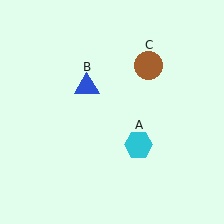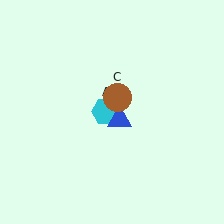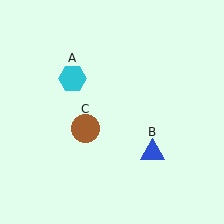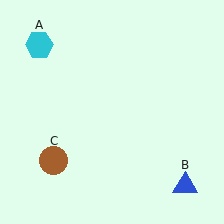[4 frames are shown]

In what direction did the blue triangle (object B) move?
The blue triangle (object B) moved down and to the right.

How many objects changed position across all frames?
3 objects changed position: cyan hexagon (object A), blue triangle (object B), brown circle (object C).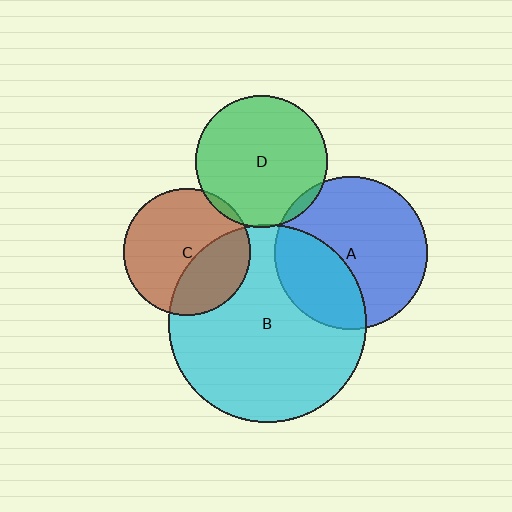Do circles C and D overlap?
Yes.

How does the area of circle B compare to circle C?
Approximately 2.5 times.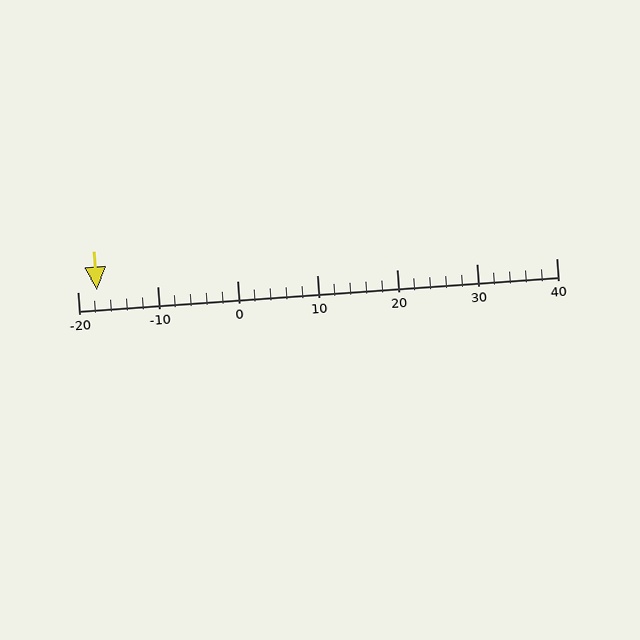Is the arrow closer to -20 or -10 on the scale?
The arrow is closer to -20.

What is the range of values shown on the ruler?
The ruler shows values from -20 to 40.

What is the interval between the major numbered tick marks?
The major tick marks are spaced 10 units apart.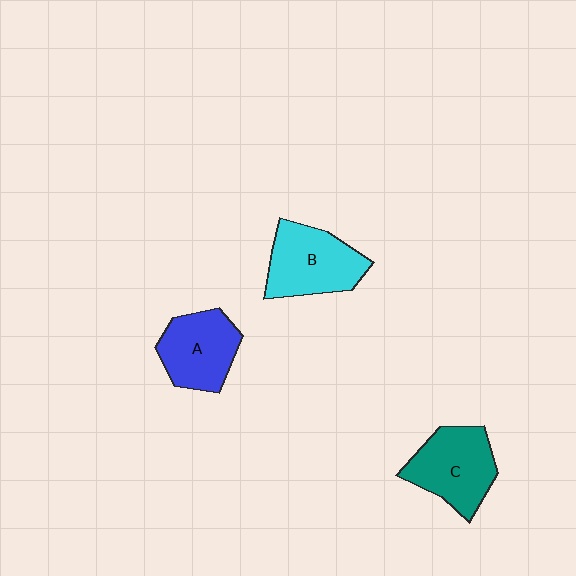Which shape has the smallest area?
Shape A (blue).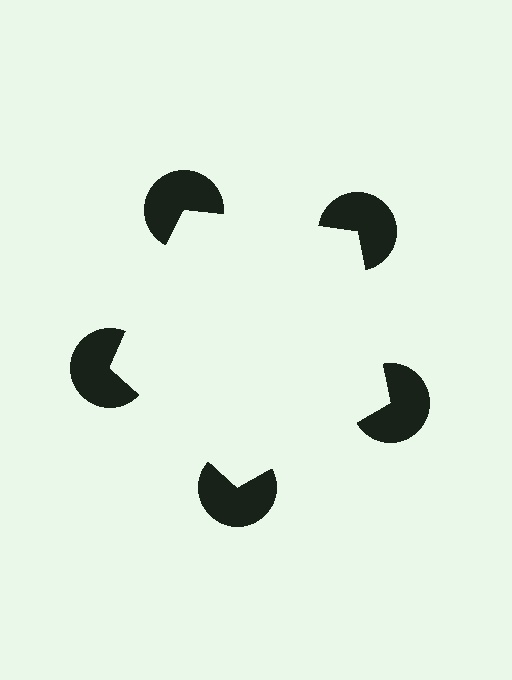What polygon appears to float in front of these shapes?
An illusory pentagon — its edges are inferred from the aligned wedge cuts in the pac-man discs, not physically drawn.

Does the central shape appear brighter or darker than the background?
It typically appears slightly brighter than the background, even though no actual brightness change is drawn.